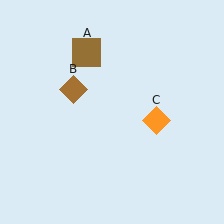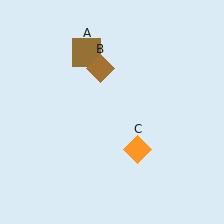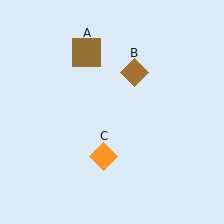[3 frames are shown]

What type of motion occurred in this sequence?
The brown diamond (object B), orange diamond (object C) rotated clockwise around the center of the scene.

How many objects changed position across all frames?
2 objects changed position: brown diamond (object B), orange diamond (object C).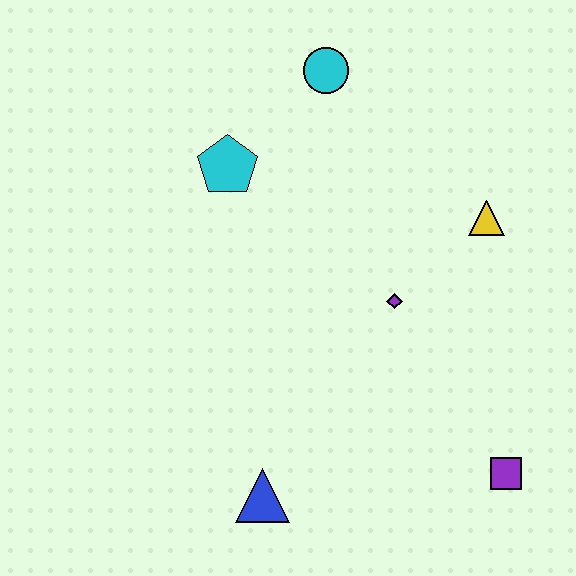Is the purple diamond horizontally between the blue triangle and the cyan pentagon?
No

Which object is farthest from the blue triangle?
The cyan circle is farthest from the blue triangle.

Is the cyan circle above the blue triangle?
Yes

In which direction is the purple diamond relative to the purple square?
The purple diamond is above the purple square.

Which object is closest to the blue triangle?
The purple diamond is closest to the blue triangle.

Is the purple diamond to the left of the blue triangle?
No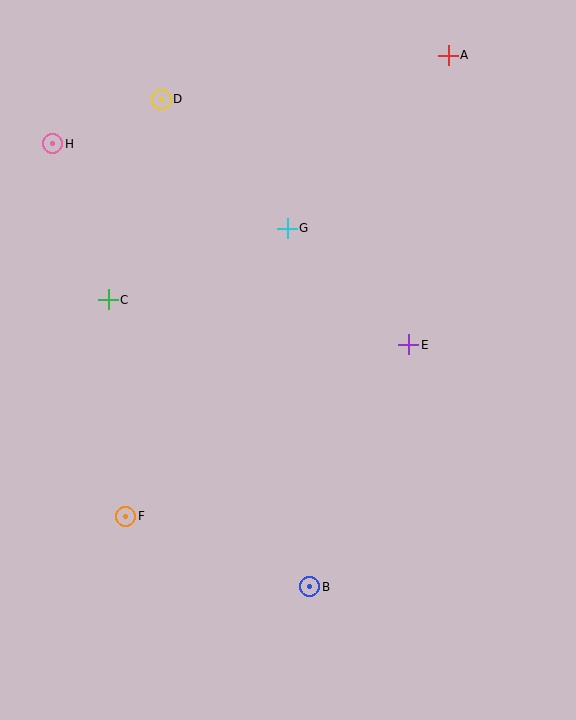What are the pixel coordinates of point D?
Point D is at (161, 99).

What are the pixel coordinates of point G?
Point G is at (287, 228).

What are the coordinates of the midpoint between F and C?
The midpoint between F and C is at (117, 408).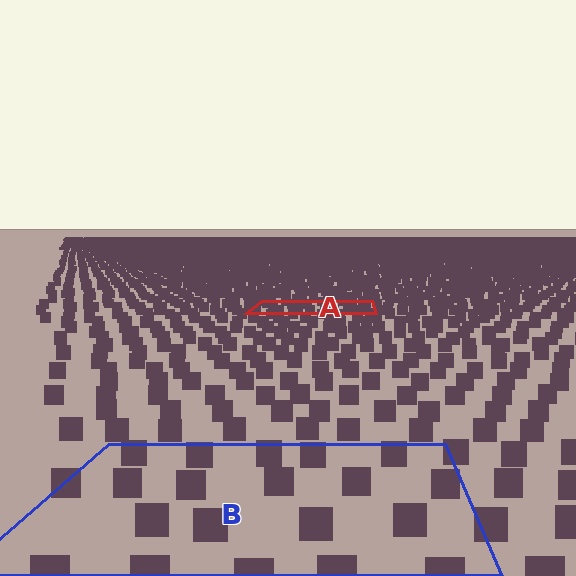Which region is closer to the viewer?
Region B is closer. The texture elements there are larger and more spread out.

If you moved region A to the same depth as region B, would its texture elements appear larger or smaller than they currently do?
They would appear larger. At a closer depth, the same texture elements are projected at a bigger on-screen size.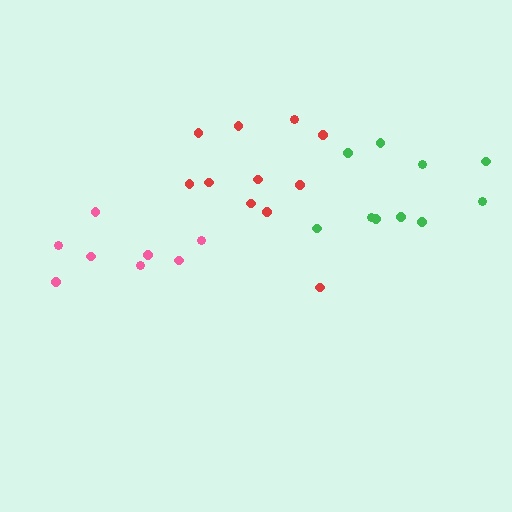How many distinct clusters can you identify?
There are 3 distinct clusters.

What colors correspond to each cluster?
The clusters are colored: red, green, pink.